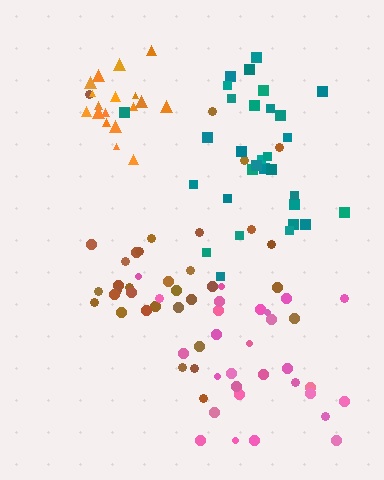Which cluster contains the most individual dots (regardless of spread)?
Brown (34).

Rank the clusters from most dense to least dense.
orange, teal, brown, pink.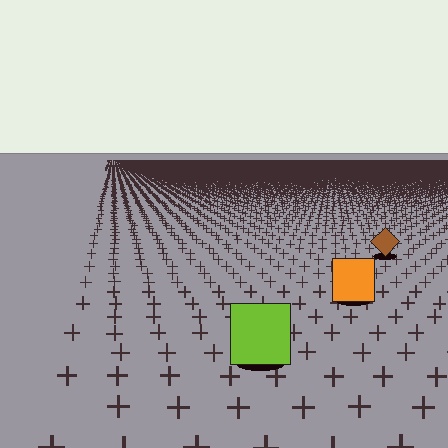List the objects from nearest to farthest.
From nearest to farthest: the lime square, the orange square, the brown diamond.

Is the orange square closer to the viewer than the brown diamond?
Yes. The orange square is closer — you can tell from the texture gradient: the ground texture is coarser near it.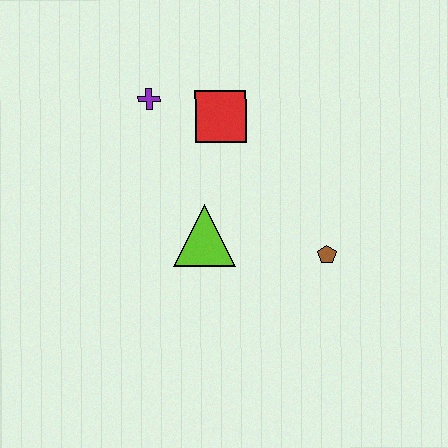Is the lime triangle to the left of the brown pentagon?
Yes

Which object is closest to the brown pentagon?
The lime triangle is closest to the brown pentagon.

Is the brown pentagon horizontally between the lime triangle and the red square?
No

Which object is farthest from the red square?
The brown pentagon is farthest from the red square.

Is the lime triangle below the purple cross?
Yes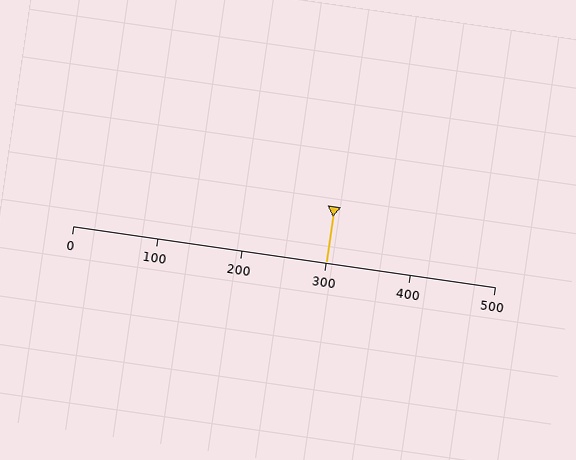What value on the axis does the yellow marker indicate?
The marker indicates approximately 300.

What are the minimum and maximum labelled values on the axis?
The axis runs from 0 to 500.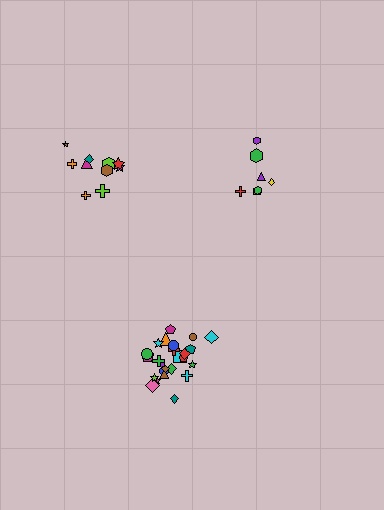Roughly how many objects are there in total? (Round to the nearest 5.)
Roughly 40 objects in total.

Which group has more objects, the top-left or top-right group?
The top-left group.